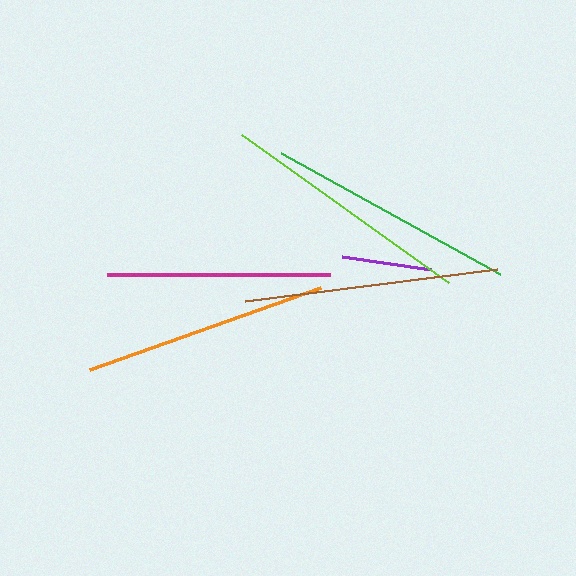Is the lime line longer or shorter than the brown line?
The brown line is longer than the lime line.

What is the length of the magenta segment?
The magenta segment is approximately 223 pixels long.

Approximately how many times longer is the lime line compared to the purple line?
The lime line is approximately 2.8 times the length of the purple line.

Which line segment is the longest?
The brown line is the longest at approximately 254 pixels.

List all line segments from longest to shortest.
From longest to shortest: brown, lime, green, orange, magenta, purple.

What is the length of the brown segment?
The brown segment is approximately 254 pixels long.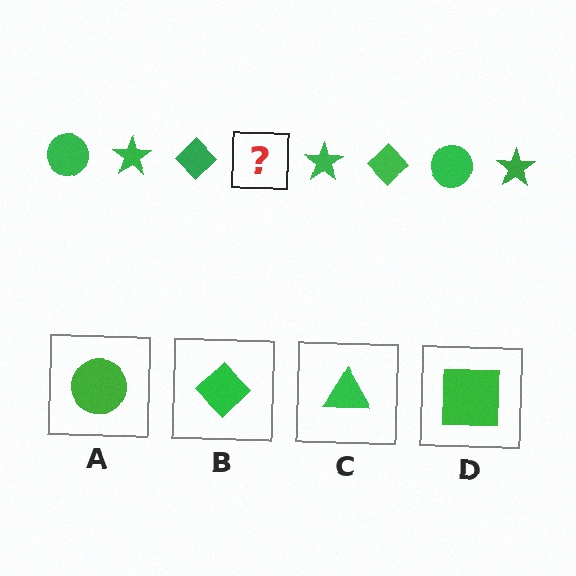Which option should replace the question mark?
Option A.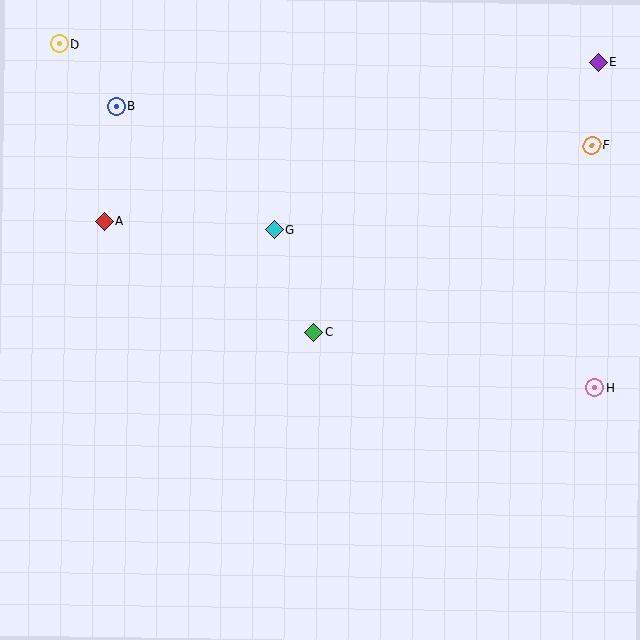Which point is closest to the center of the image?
Point C at (313, 332) is closest to the center.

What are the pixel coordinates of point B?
Point B is at (116, 106).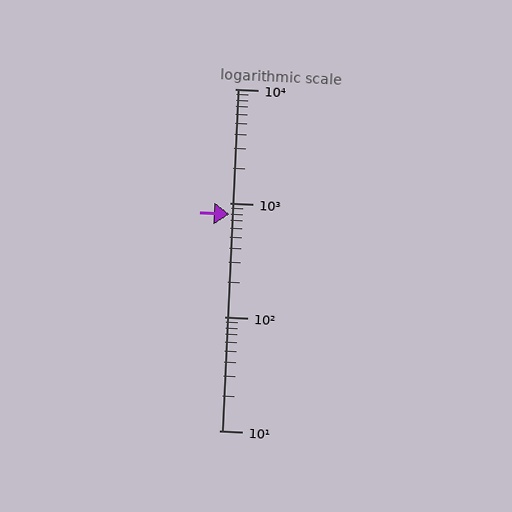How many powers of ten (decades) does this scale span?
The scale spans 3 decades, from 10 to 10000.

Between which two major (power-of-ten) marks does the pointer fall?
The pointer is between 100 and 1000.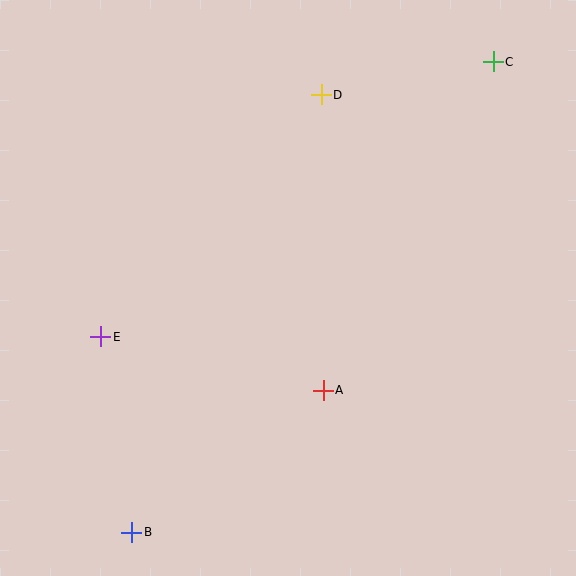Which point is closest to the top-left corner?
Point D is closest to the top-left corner.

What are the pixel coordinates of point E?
Point E is at (101, 337).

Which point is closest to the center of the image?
Point A at (323, 390) is closest to the center.